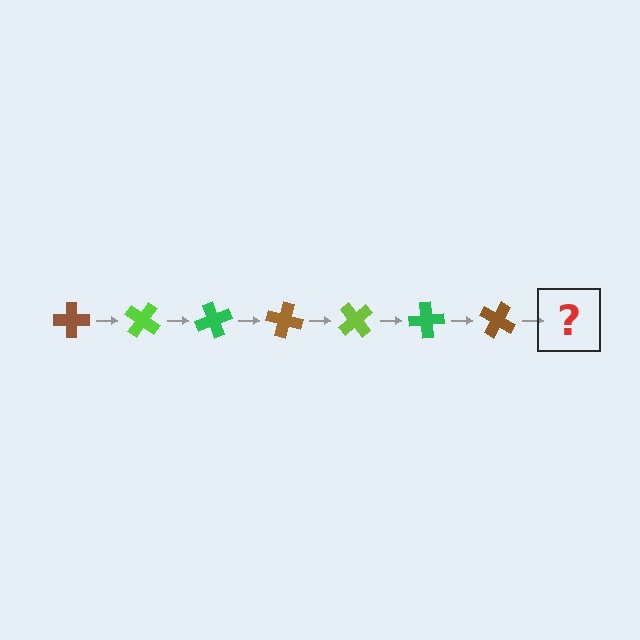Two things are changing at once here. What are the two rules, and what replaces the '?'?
The two rules are that it rotates 35 degrees each step and the color cycles through brown, lime, and green. The '?' should be a lime cross, rotated 245 degrees from the start.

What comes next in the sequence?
The next element should be a lime cross, rotated 245 degrees from the start.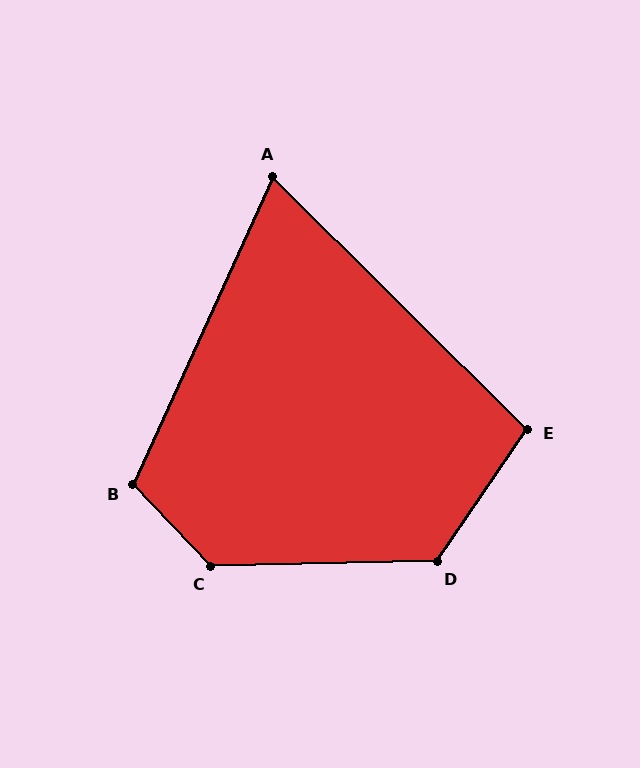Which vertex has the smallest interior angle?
A, at approximately 70 degrees.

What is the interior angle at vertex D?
Approximately 126 degrees (obtuse).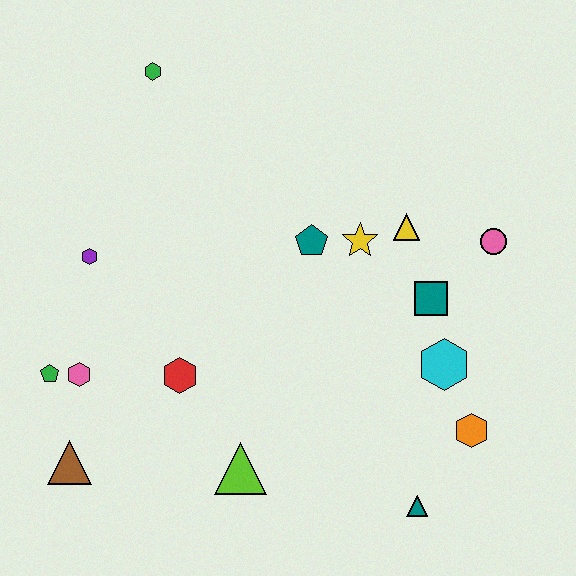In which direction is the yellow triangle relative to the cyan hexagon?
The yellow triangle is above the cyan hexagon.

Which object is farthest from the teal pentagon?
The brown triangle is farthest from the teal pentagon.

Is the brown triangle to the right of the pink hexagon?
No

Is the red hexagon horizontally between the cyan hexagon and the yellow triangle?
No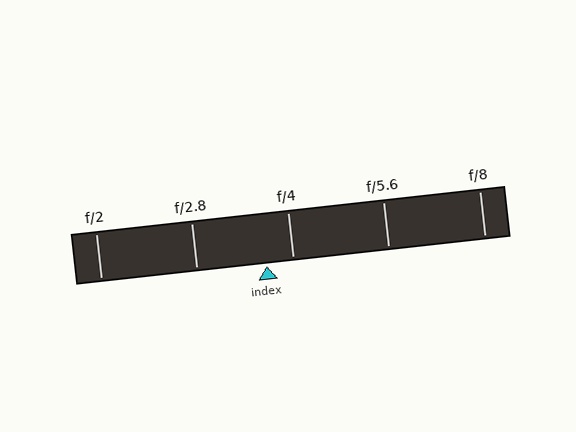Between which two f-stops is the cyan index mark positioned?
The index mark is between f/2.8 and f/4.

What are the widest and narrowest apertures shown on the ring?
The widest aperture shown is f/2 and the narrowest is f/8.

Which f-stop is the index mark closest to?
The index mark is closest to f/4.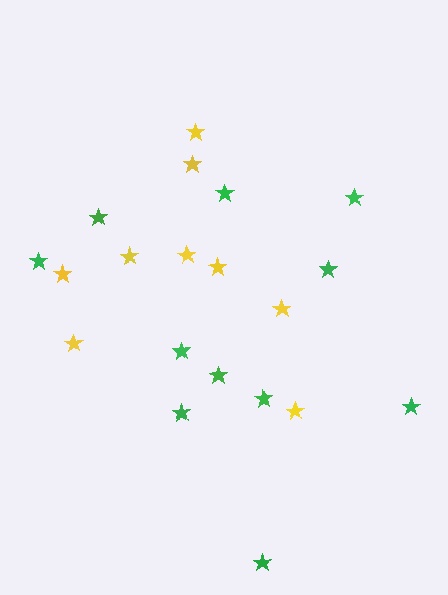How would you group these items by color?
There are 2 groups: one group of yellow stars (9) and one group of green stars (11).